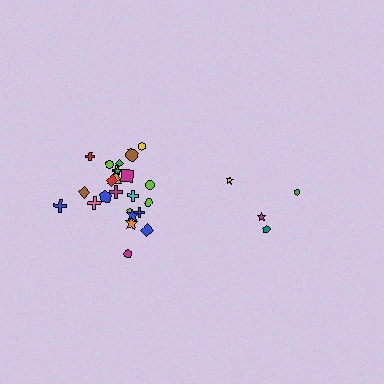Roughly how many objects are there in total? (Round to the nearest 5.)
Roughly 30 objects in total.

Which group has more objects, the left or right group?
The left group.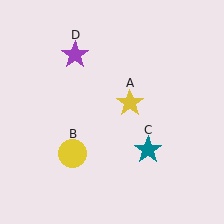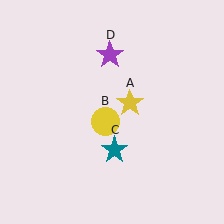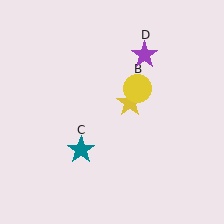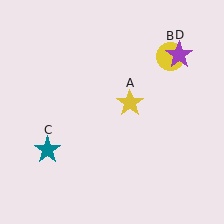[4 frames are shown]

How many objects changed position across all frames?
3 objects changed position: yellow circle (object B), teal star (object C), purple star (object D).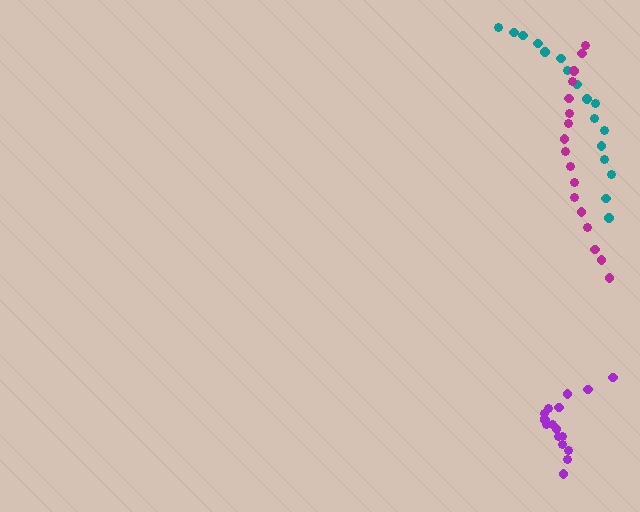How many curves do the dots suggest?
There are 3 distinct paths.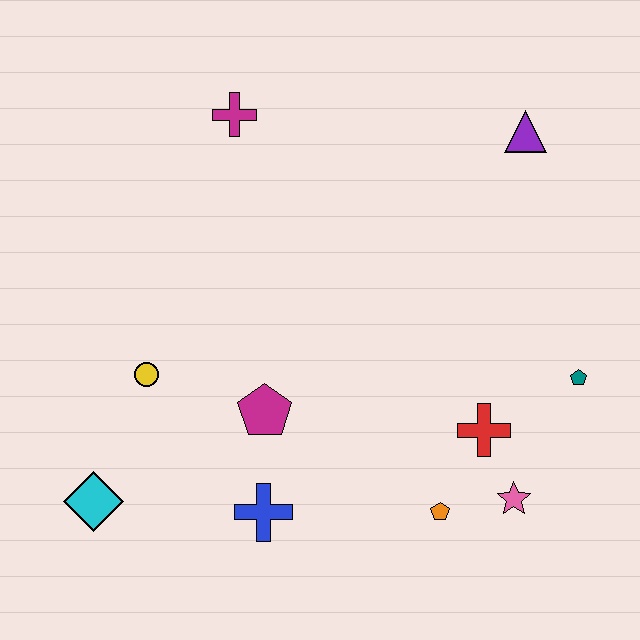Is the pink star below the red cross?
Yes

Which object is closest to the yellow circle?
The magenta pentagon is closest to the yellow circle.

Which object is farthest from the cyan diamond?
The purple triangle is farthest from the cyan diamond.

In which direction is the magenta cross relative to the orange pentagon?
The magenta cross is above the orange pentagon.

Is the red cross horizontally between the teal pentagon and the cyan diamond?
Yes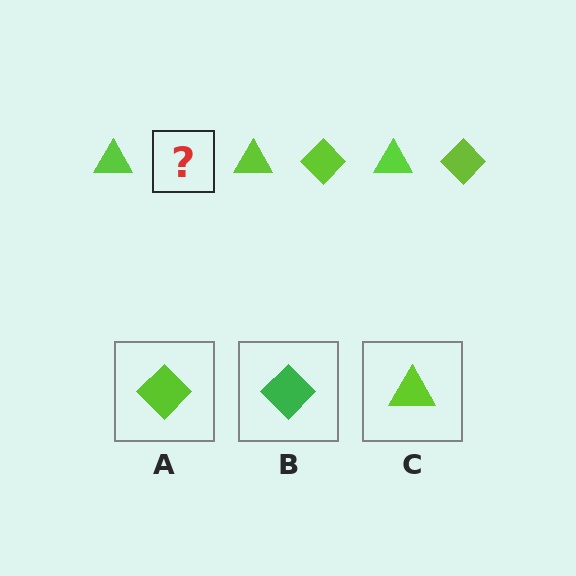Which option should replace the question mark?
Option A.